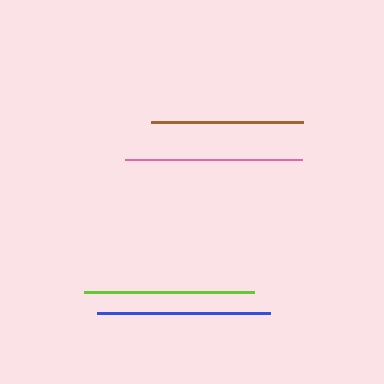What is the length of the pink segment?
The pink segment is approximately 177 pixels long.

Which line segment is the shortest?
The brown line is the shortest at approximately 152 pixels.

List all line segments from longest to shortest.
From longest to shortest: pink, blue, lime, brown.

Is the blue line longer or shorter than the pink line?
The pink line is longer than the blue line.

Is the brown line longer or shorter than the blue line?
The blue line is longer than the brown line.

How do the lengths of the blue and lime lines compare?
The blue and lime lines are approximately the same length.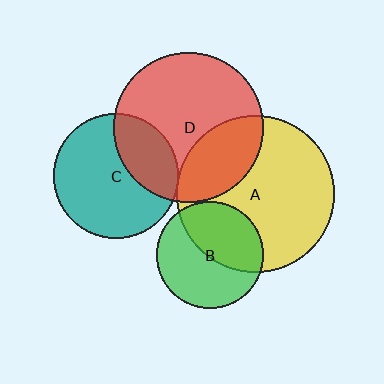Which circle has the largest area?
Circle A (yellow).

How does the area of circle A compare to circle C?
Approximately 1.6 times.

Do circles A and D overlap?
Yes.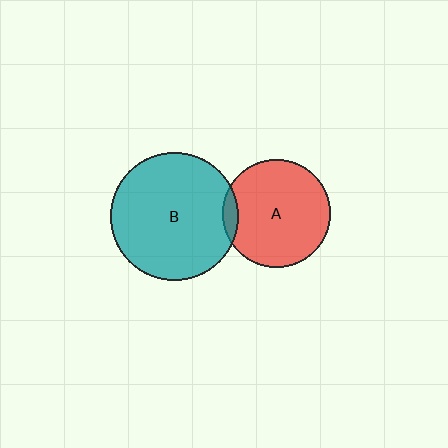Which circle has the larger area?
Circle B (teal).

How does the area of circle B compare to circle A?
Approximately 1.4 times.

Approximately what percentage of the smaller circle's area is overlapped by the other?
Approximately 5%.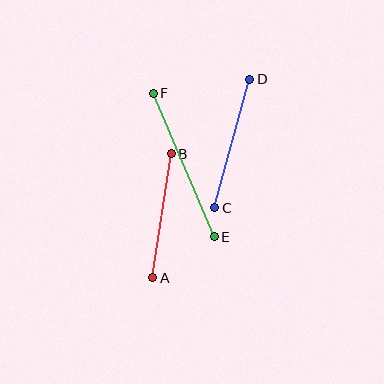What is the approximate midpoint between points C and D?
The midpoint is at approximately (232, 143) pixels.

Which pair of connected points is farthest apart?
Points E and F are farthest apart.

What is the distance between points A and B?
The distance is approximately 125 pixels.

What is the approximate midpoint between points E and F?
The midpoint is at approximately (184, 165) pixels.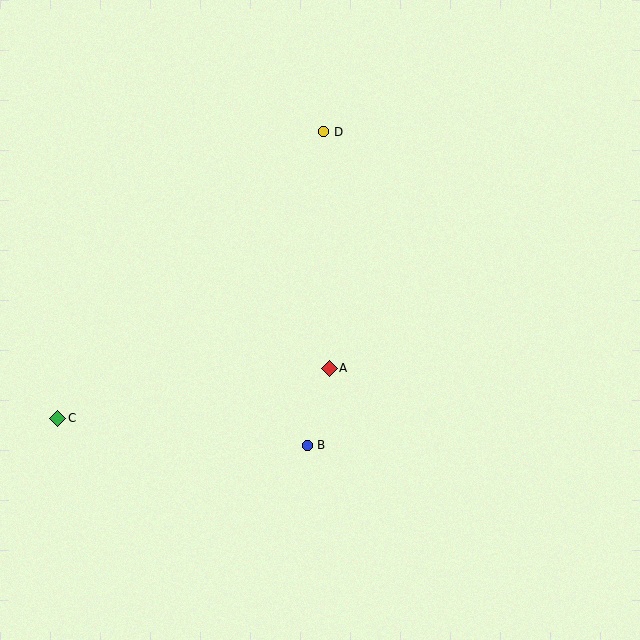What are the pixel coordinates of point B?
Point B is at (307, 445).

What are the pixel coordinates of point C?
Point C is at (58, 418).